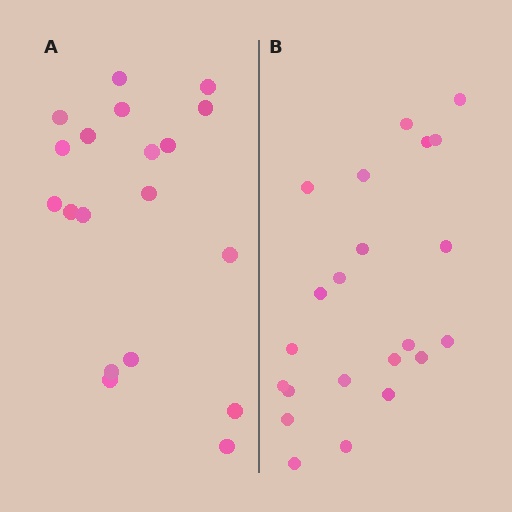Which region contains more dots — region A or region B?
Region B (the right region) has more dots.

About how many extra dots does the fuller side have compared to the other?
Region B has just a few more — roughly 2 or 3 more dots than region A.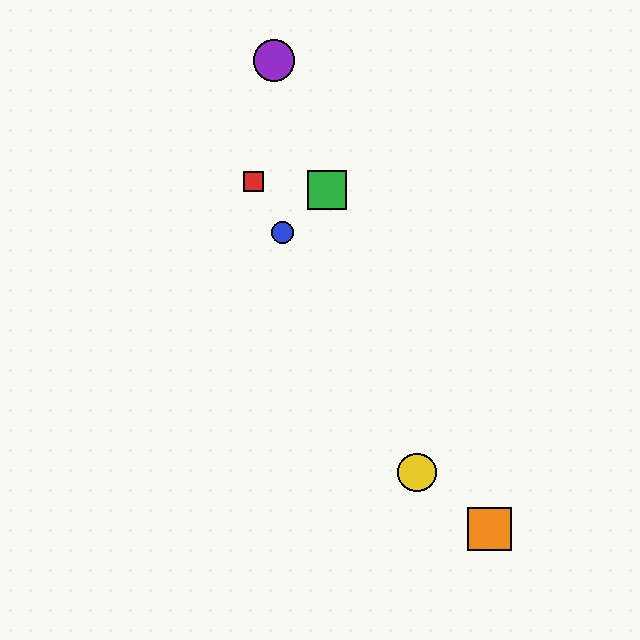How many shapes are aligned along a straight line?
3 shapes (the red square, the blue circle, the yellow circle) are aligned along a straight line.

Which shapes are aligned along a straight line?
The red square, the blue circle, the yellow circle are aligned along a straight line.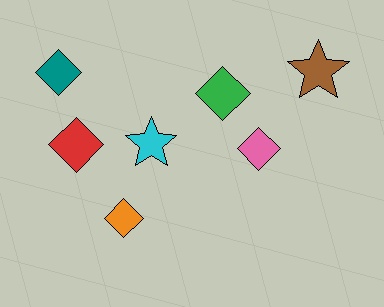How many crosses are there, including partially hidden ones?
There are no crosses.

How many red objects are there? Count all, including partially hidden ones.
There is 1 red object.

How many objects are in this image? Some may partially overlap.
There are 7 objects.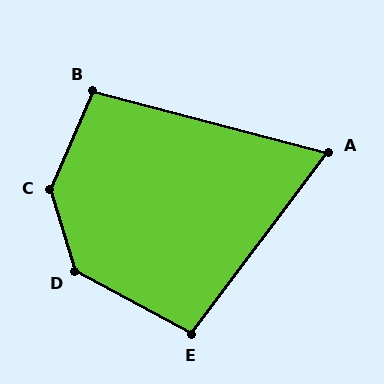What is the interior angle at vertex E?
Approximately 99 degrees (obtuse).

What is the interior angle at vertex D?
Approximately 135 degrees (obtuse).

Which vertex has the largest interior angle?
C, at approximately 140 degrees.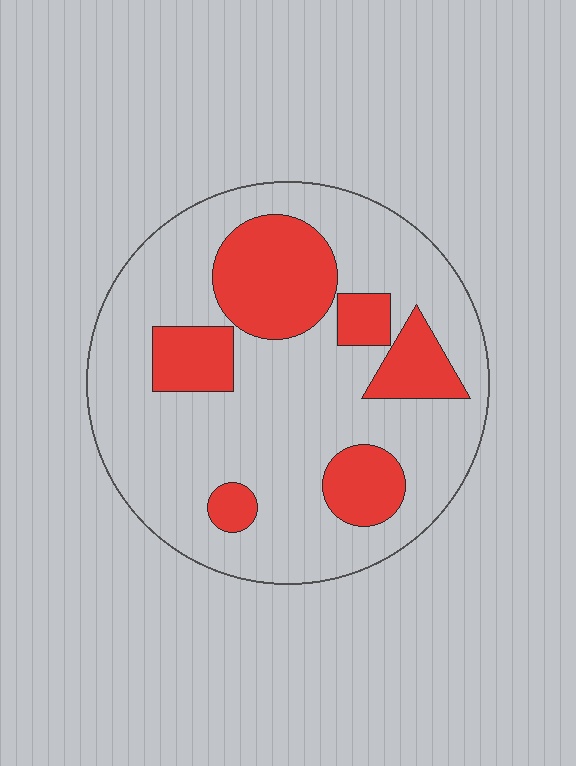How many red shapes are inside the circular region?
6.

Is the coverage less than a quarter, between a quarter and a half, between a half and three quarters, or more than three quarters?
Between a quarter and a half.